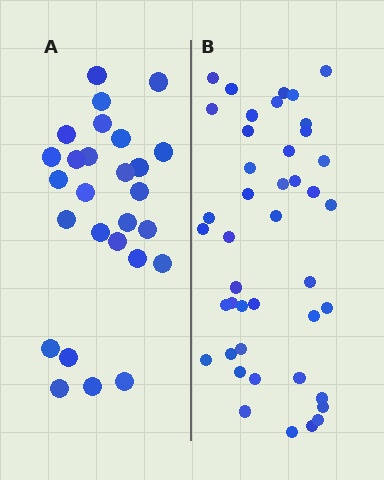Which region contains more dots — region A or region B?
Region B (the right region) has more dots.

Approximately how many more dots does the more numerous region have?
Region B has approximately 15 more dots than region A.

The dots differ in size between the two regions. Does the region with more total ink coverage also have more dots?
No. Region A has more total ink coverage because its dots are larger, but region B actually contains more individual dots. Total area can be misleading — the number of items is what matters here.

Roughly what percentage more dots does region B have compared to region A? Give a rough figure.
About 60% more.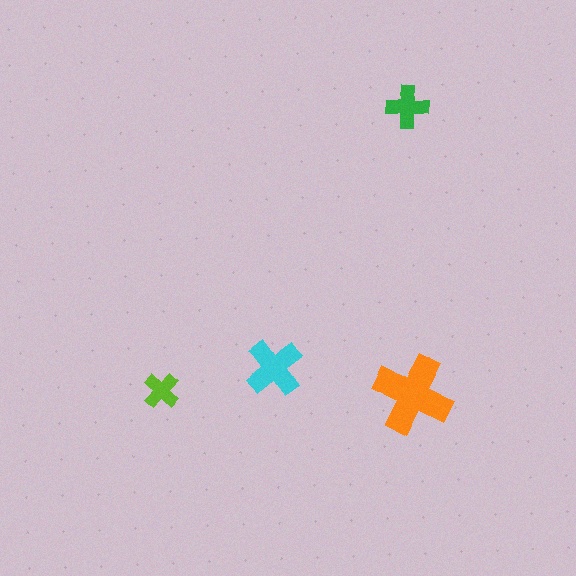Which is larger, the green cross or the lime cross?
The green one.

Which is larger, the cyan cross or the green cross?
The cyan one.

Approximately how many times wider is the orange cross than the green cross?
About 2 times wider.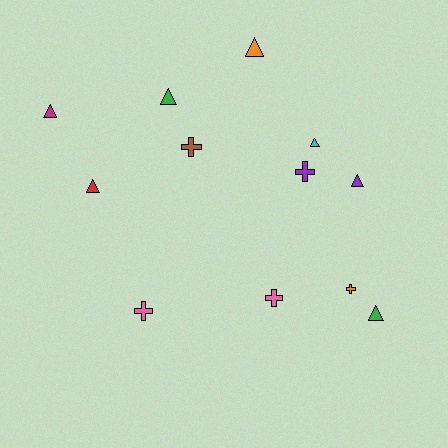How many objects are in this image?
There are 12 objects.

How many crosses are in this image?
There are 5 crosses.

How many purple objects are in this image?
There are 2 purple objects.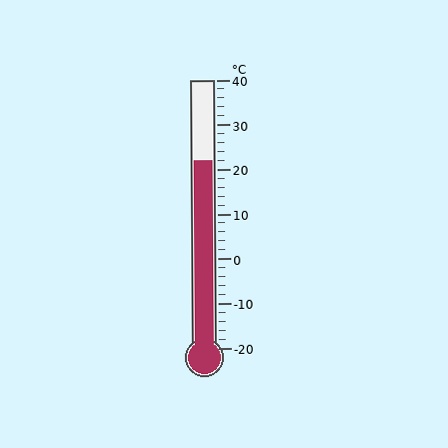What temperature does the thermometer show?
The thermometer shows approximately 22°C.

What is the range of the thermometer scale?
The thermometer scale ranges from -20°C to 40°C.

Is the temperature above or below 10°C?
The temperature is above 10°C.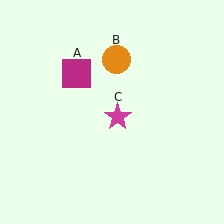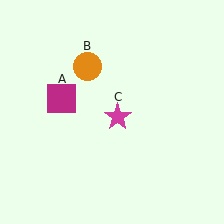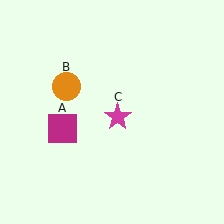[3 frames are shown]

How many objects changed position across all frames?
2 objects changed position: magenta square (object A), orange circle (object B).